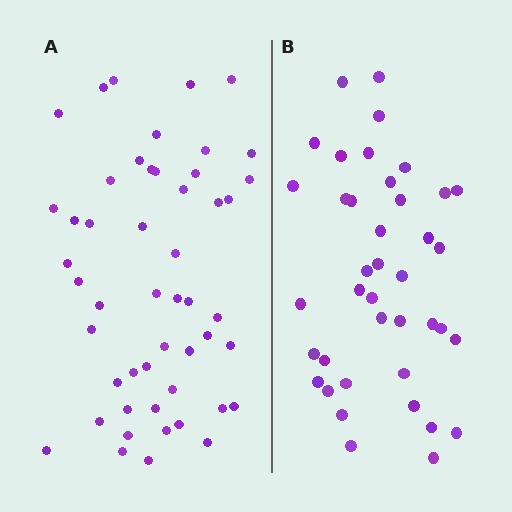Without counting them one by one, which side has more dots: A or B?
Region A (the left region) has more dots.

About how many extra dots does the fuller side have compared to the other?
Region A has roughly 10 or so more dots than region B.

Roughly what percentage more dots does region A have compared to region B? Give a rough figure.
About 25% more.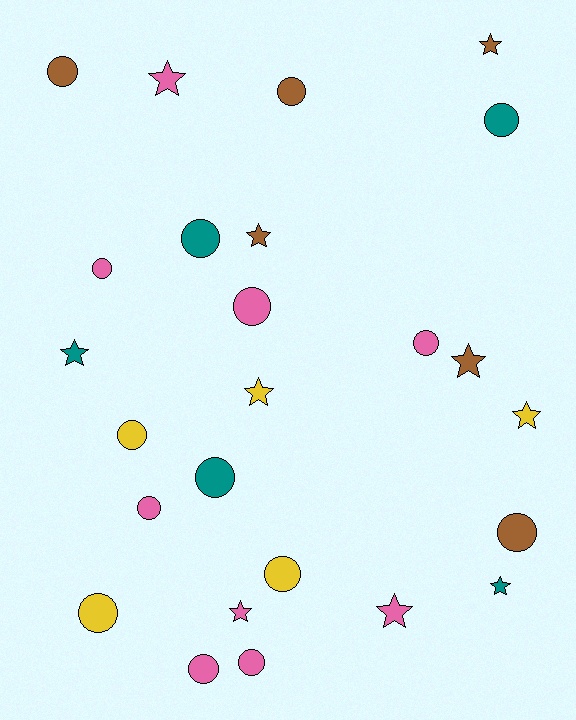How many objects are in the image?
There are 25 objects.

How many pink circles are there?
There are 6 pink circles.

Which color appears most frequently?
Pink, with 9 objects.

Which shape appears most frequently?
Circle, with 15 objects.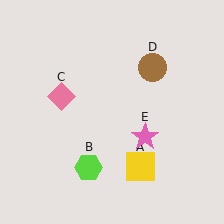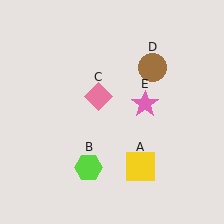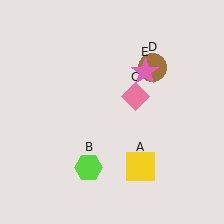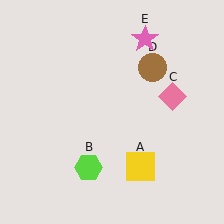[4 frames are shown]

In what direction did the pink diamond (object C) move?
The pink diamond (object C) moved right.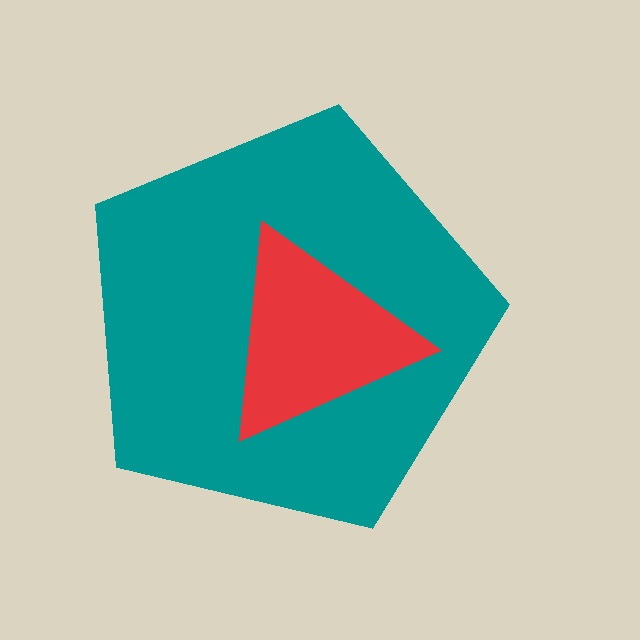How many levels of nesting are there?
2.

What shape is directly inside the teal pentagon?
The red triangle.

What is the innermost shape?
The red triangle.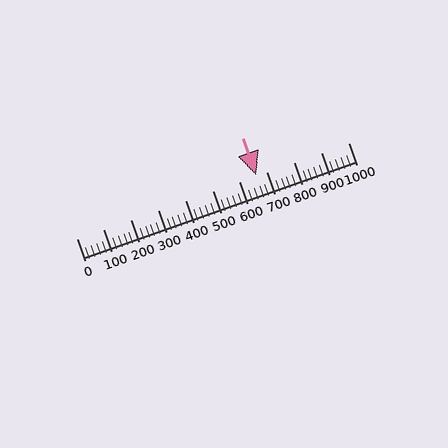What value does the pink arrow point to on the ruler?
The pink arrow points to approximately 660.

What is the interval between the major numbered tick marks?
The major tick marks are spaced 100 units apart.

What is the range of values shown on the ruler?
The ruler shows values from 0 to 1000.